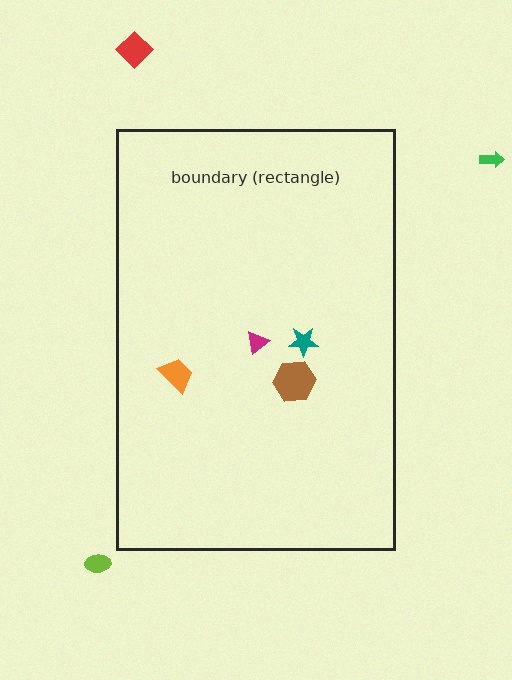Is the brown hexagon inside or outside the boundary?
Inside.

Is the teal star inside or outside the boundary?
Inside.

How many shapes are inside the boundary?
4 inside, 3 outside.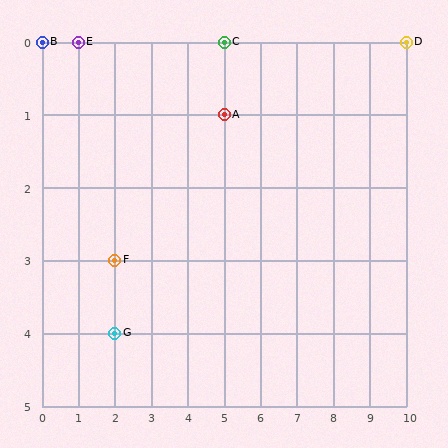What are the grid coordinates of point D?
Point D is at grid coordinates (10, 0).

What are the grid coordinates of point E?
Point E is at grid coordinates (1, 0).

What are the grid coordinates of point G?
Point G is at grid coordinates (2, 4).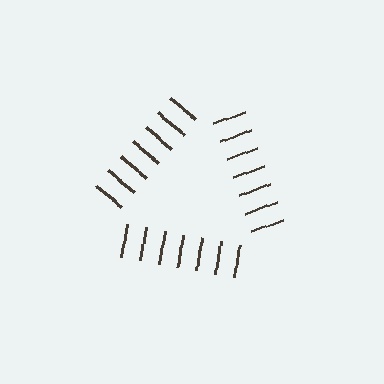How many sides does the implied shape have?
3 sides — the line-ends trace a triangle.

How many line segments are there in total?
21 — 7 along each of the 3 edges.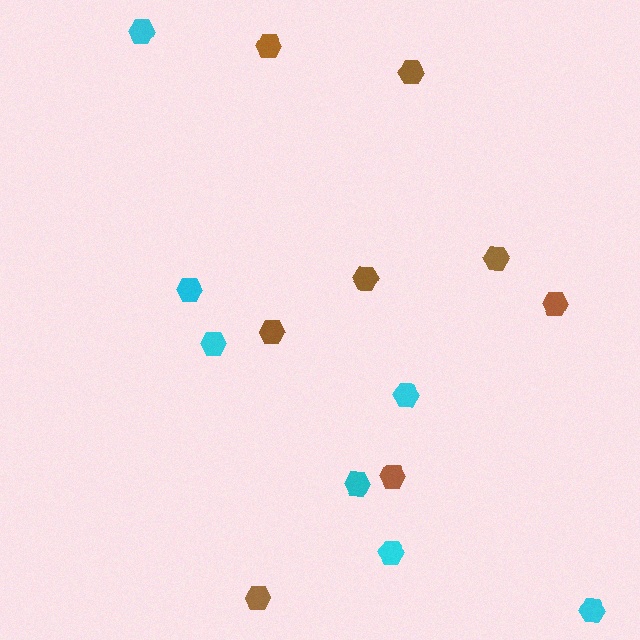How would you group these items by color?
There are 2 groups: one group of brown hexagons (8) and one group of cyan hexagons (7).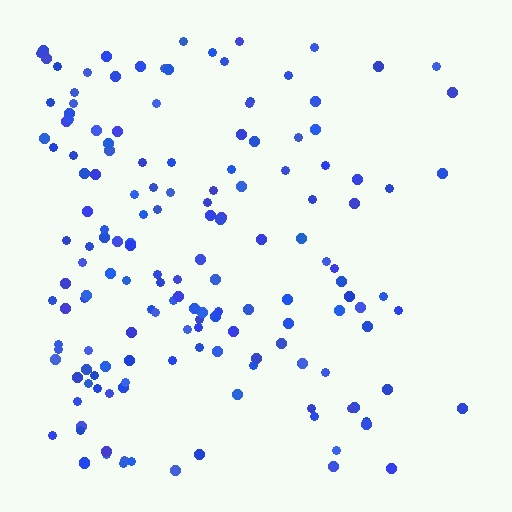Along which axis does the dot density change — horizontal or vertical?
Horizontal.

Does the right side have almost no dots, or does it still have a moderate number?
Still a moderate number, just noticeably fewer than the left.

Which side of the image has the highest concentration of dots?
The left.